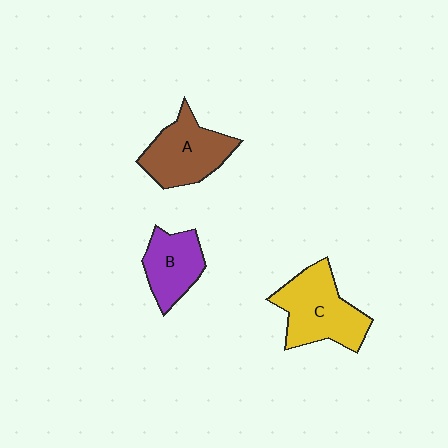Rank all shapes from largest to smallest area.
From largest to smallest: C (yellow), A (brown), B (purple).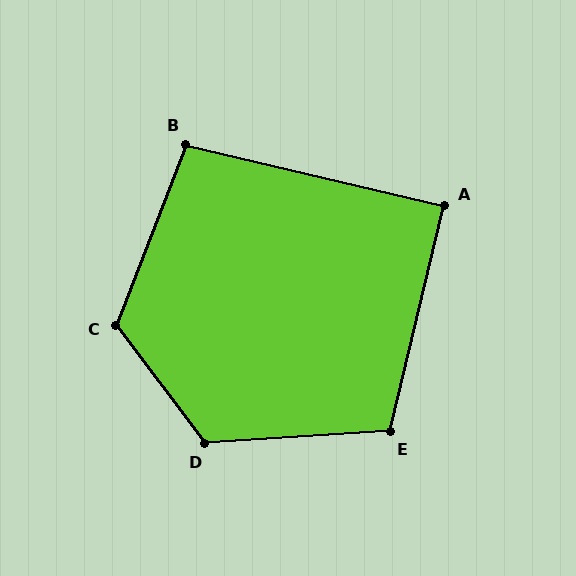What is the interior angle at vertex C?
Approximately 122 degrees (obtuse).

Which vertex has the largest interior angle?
D, at approximately 123 degrees.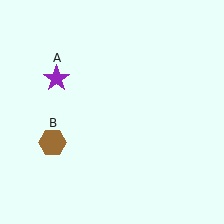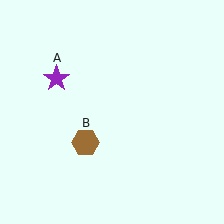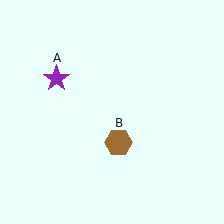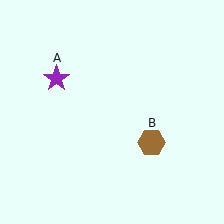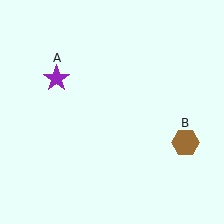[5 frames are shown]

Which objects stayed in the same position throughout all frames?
Purple star (object A) remained stationary.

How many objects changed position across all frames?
1 object changed position: brown hexagon (object B).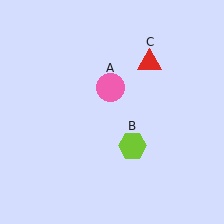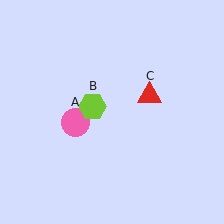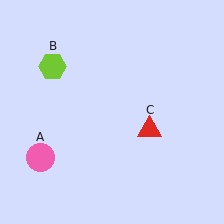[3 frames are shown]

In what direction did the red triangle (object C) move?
The red triangle (object C) moved down.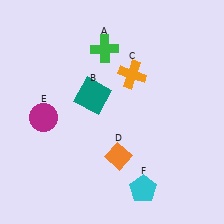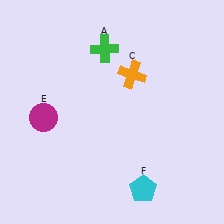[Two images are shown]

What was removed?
The orange diamond (D), the teal square (B) were removed in Image 2.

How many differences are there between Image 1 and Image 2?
There are 2 differences between the two images.